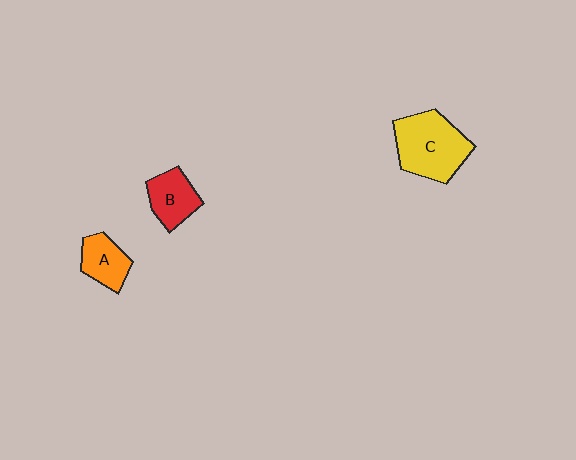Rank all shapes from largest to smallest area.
From largest to smallest: C (yellow), B (red), A (orange).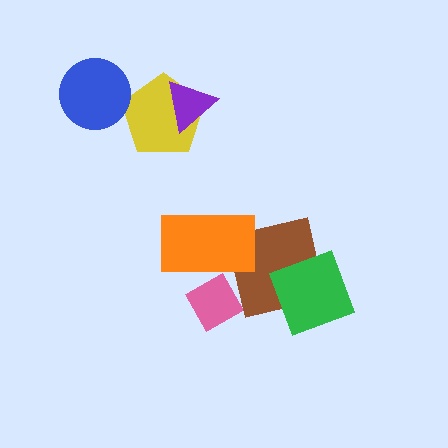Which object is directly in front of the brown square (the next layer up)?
The orange rectangle is directly in front of the brown square.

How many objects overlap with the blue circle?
0 objects overlap with the blue circle.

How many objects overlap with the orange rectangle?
2 objects overlap with the orange rectangle.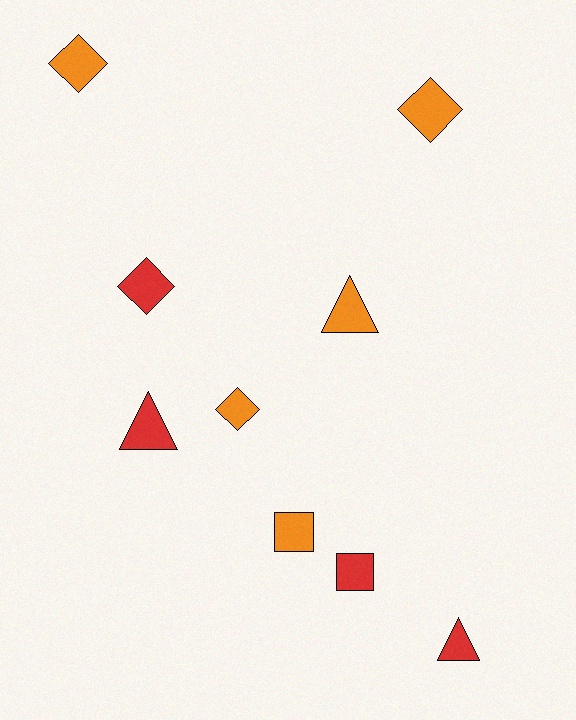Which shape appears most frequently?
Diamond, with 4 objects.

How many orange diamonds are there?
There are 3 orange diamonds.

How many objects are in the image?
There are 9 objects.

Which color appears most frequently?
Orange, with 5 objects.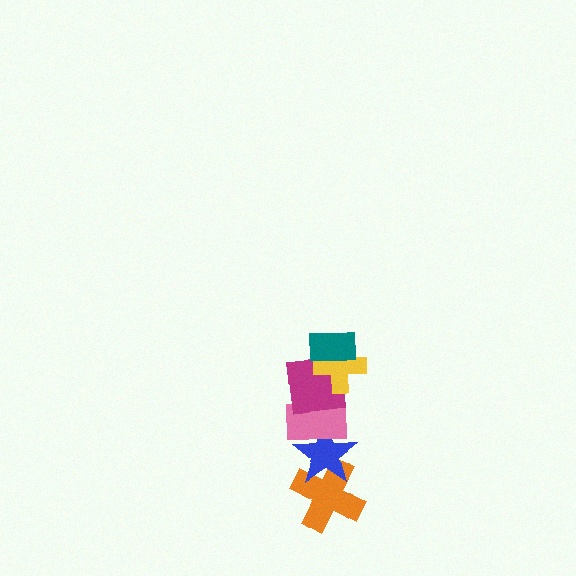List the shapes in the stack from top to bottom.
From top to bottom: the teal rectangle, the yellow cross, the magenta square, the pink rectangle, the blue star, the orange cross.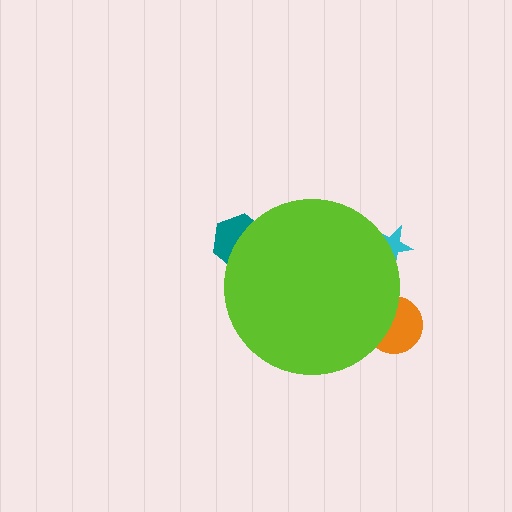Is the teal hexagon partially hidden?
Yes, the teal hexagon is partially hidden behind the lime circle.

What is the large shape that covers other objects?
A lime circle.